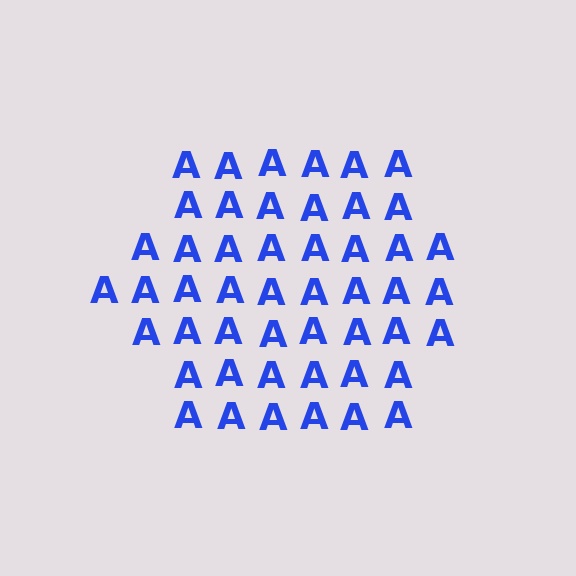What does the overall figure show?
The overall figure shows a hexagon.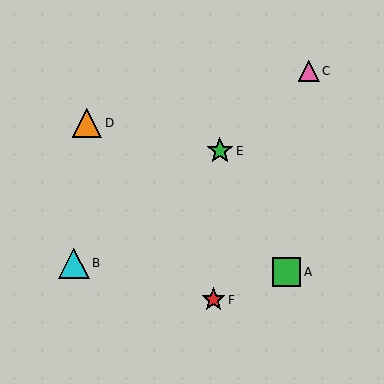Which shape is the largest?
The cyan triangle (labeled B) is the largest.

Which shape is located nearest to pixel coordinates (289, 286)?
The green square (labeled A) at (286, 272) is nearest to that location.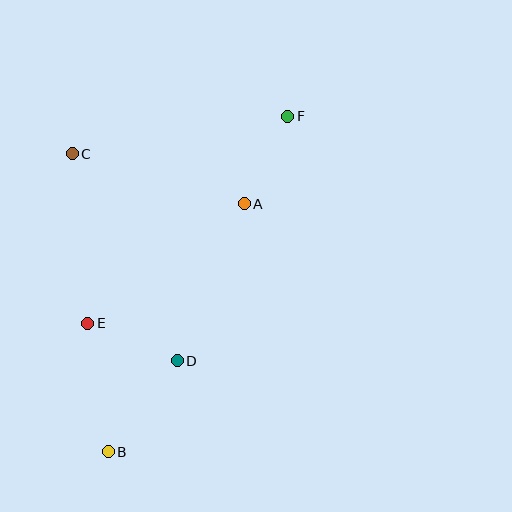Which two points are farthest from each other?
Points B and F are farthest from each other.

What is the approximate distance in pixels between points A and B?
The distance between A and B is approximately 283 pixels.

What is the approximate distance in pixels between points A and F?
The distance between A and F is approximately 98 pixels.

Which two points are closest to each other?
Points D and E are closest to each other.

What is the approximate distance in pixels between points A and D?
The distance between A and D is approximately 171 pixels.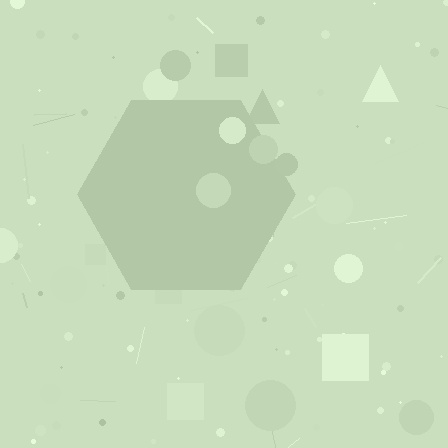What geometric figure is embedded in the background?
A hexagon is embedded in the background.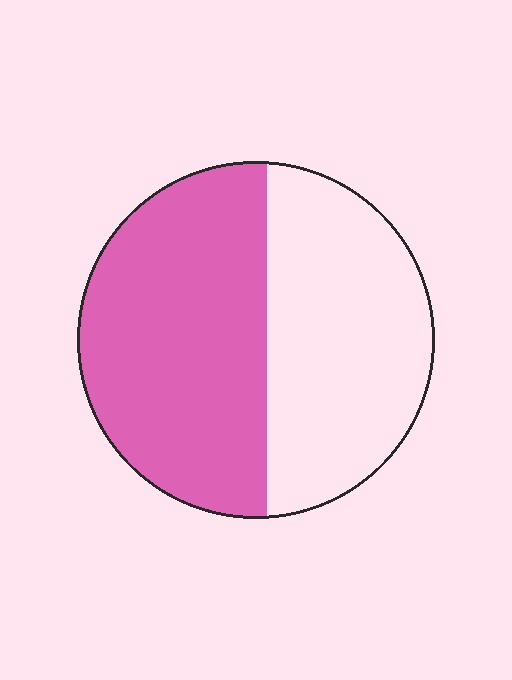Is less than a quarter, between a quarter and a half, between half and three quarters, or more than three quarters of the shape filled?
Between half and three quarters.